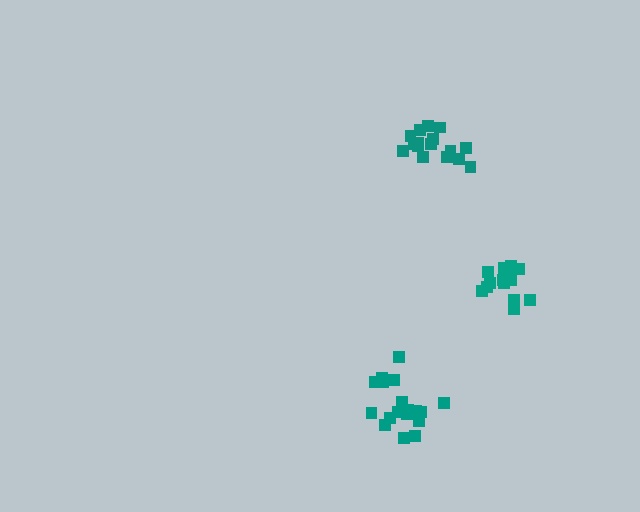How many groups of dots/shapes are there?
There are 3 groups.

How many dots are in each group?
Group 1: 18 dots, Group 2: 16 dots, Group 3: 16 dots (50 total).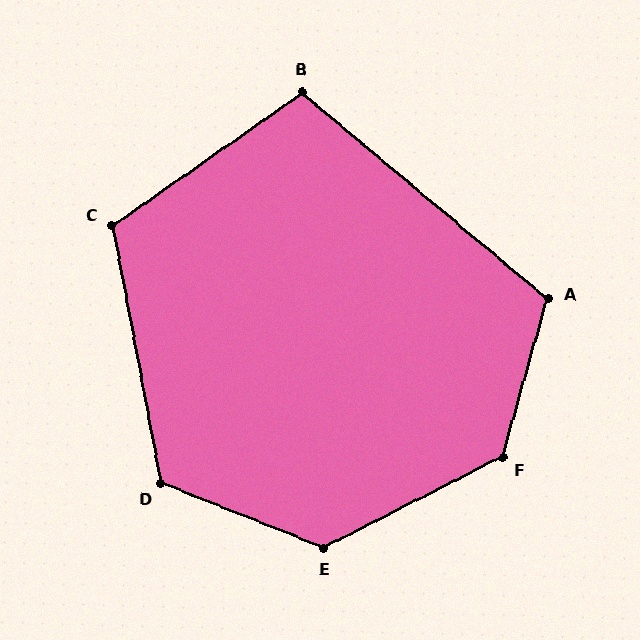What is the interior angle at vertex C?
Approximately 114 degrees (obtuse).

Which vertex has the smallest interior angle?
B, at approximately 105 degrees.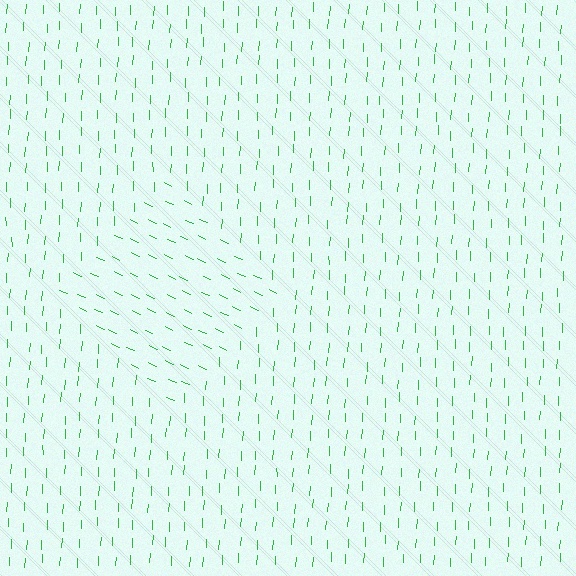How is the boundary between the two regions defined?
The boundary is defined purely by a change in line orientation (approximately 67 degrees difference). All lines are the same color and thickness.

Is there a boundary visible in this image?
Yes, there is a texture boundary formed by a change in line orientation.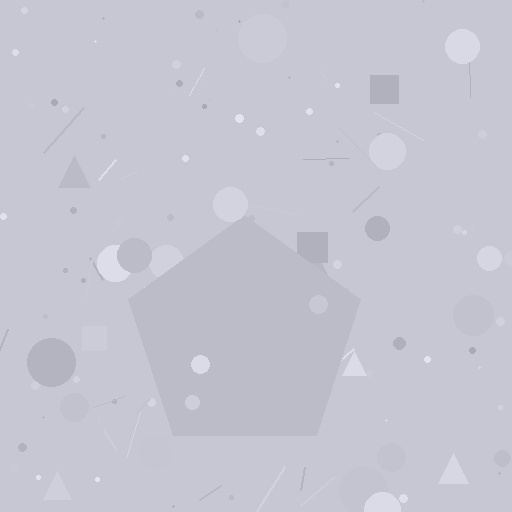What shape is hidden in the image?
A pentagon is hidden in the image.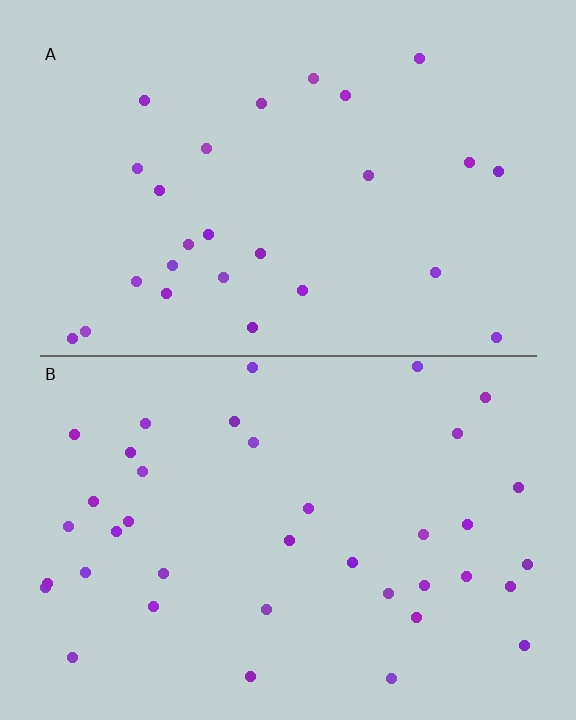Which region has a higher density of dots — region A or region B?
B (the bottom).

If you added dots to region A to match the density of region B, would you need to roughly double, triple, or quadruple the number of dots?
Approximately double.